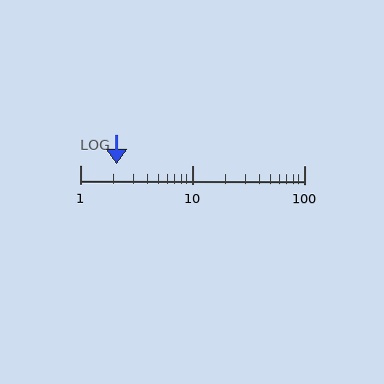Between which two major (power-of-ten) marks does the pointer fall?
The pointer is between 1 and 10.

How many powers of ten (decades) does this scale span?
The scale spans 2 decades, from 1 to 100.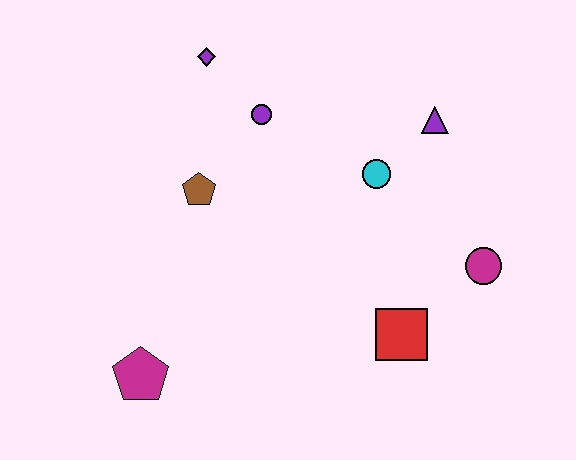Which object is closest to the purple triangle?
The cyan circle is closest to the purple triangle.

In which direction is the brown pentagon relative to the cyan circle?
The brown pentagon is to the left of the cyan circle.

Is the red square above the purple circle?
No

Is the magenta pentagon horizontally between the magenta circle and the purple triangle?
No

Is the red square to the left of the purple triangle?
Yes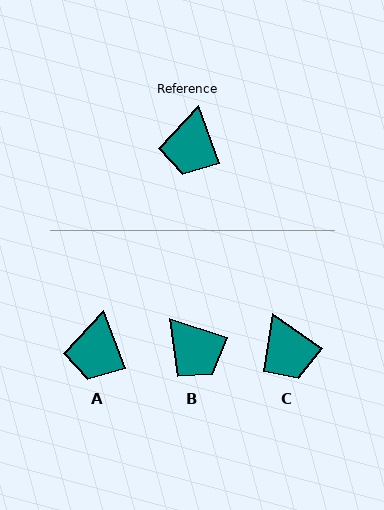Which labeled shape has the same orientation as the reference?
A.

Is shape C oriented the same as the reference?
No, it is off by about 35 degrees.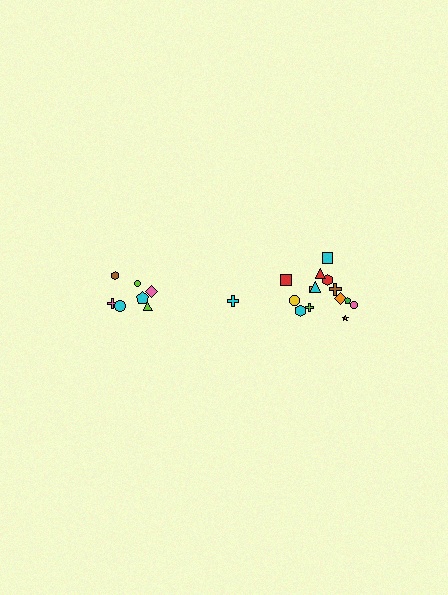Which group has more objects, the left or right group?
The right group.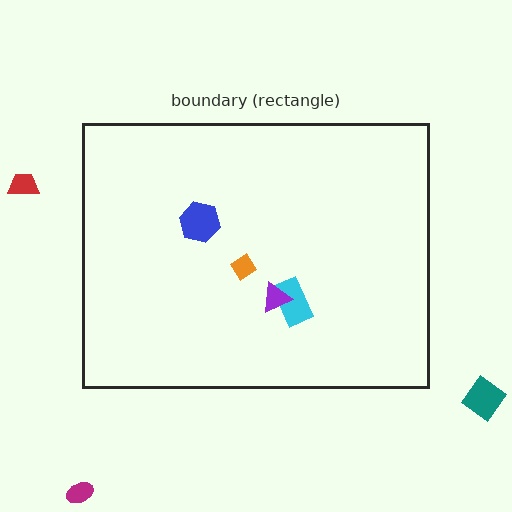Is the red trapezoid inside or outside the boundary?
Outside.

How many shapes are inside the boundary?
4 inside, 3 outside.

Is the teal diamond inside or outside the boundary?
Outside.